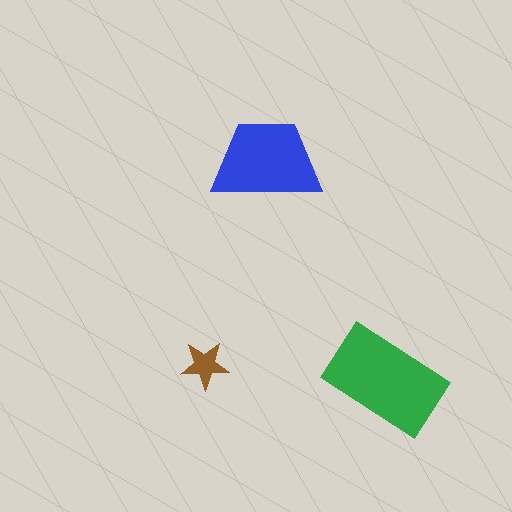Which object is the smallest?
The brown star.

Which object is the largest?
The green rectangle.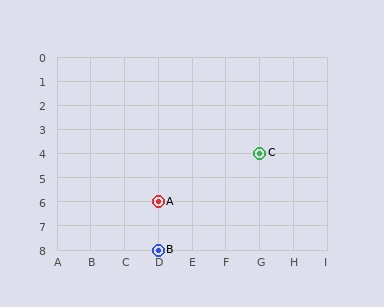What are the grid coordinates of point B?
Point B is at grid coordinates (D, 8).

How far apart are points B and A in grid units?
Points B and A are 2 rows apart.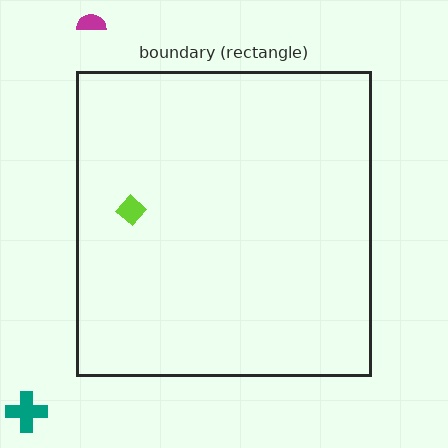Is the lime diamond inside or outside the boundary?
Inside.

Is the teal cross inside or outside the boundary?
Outside.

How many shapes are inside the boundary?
1 inside, 2 outside.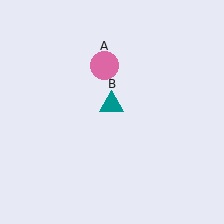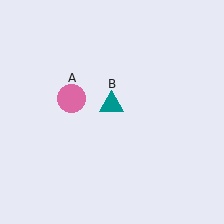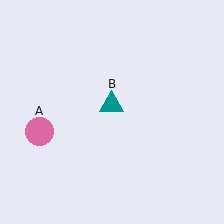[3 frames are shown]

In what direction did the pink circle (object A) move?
The pink circle (object A) moved down and to the left.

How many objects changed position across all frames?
1 object changed position: pink circle (object A).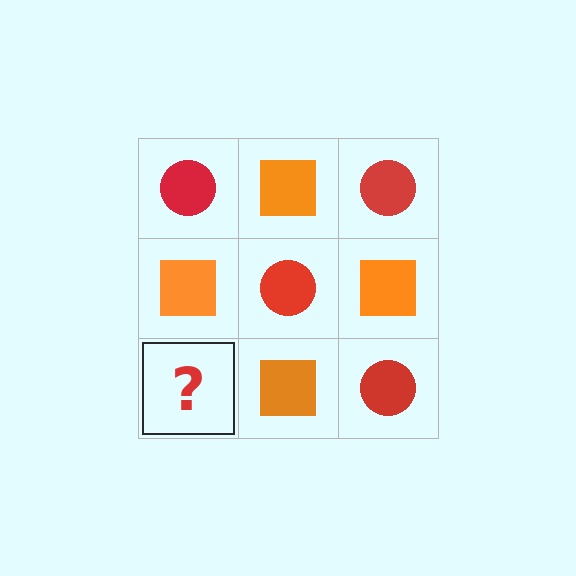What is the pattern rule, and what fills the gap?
The rule is that it alternates red circle and orange square in a checkerboard pattern. The gap should be filled with a red circle.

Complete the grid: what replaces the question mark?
The question mark should be replaced with a red circle.